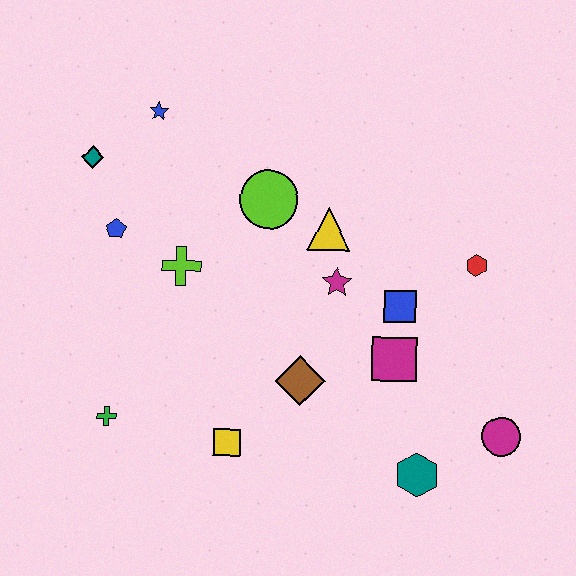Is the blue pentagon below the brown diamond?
No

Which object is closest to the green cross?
The yellow square is closest to the green cross.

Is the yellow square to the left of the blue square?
Yes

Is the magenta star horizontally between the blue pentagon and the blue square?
Yes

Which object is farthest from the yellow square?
The blue star is farthest from the yellow square.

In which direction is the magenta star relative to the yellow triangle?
The magenta star is below the yellow triangle.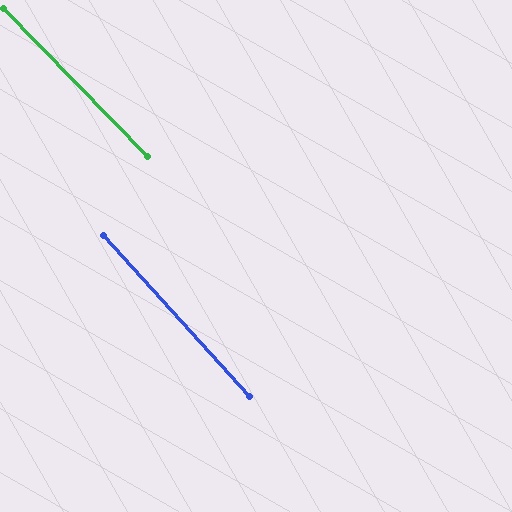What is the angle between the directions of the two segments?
Approximately 2 degrees.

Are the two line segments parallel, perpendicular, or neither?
Parallel — their directions differ by only 1.9°.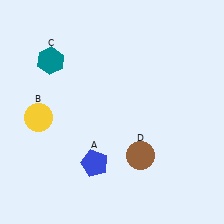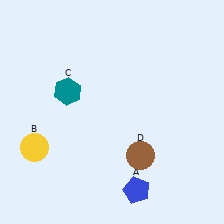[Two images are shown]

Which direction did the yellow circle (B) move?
The yellow circle (B) moved down.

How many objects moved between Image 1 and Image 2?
3 objects moved between the two images.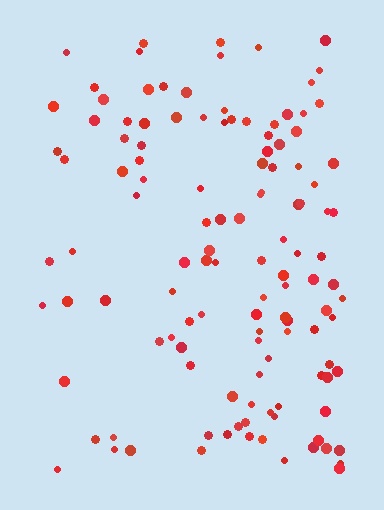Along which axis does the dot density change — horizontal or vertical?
Horizontal.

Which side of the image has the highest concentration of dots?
The right.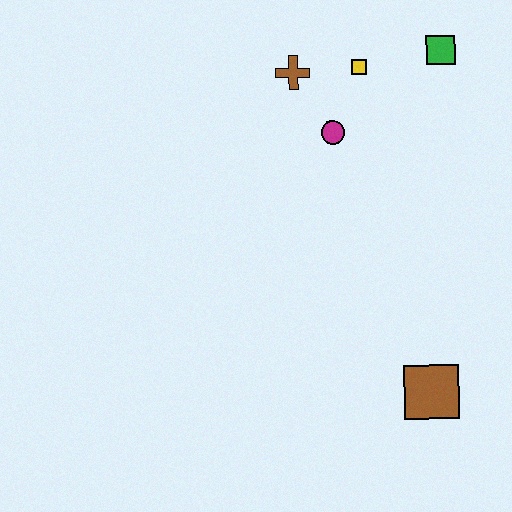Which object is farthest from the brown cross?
The brown square is farthest from the brown cross.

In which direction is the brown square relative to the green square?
The brown square is below the green square.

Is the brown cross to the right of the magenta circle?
No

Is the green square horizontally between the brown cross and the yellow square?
No